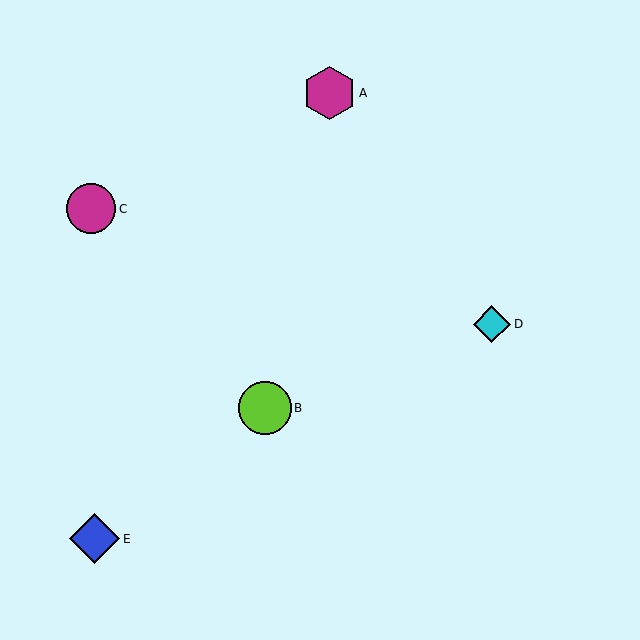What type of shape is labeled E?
Shape E is a blue diamond.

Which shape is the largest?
The lime circle (labeled B) is the largest.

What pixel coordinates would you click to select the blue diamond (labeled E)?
Click at (95, 538) to select the blue diamond E.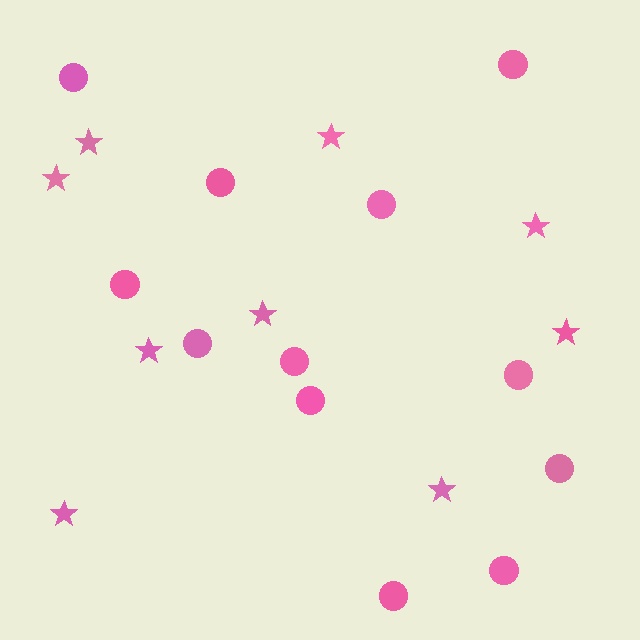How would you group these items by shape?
There are 2 groups: one group of stars (9) and one group of circles (12).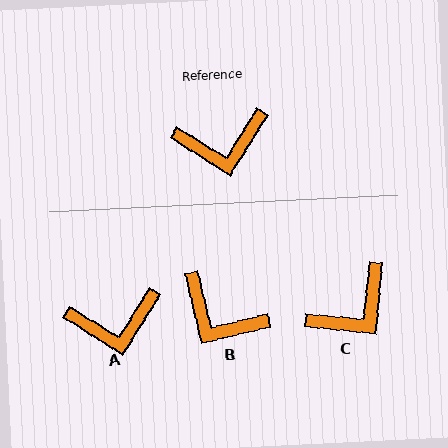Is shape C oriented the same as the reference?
No, it is off by about 27 degrees.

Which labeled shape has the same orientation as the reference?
A.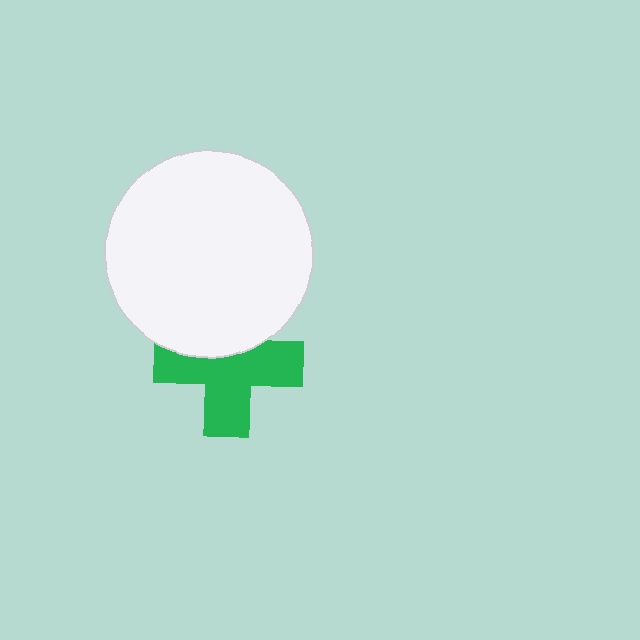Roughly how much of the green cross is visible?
About half of it is visible (roughly 65%).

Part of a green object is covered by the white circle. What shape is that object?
It is a cross.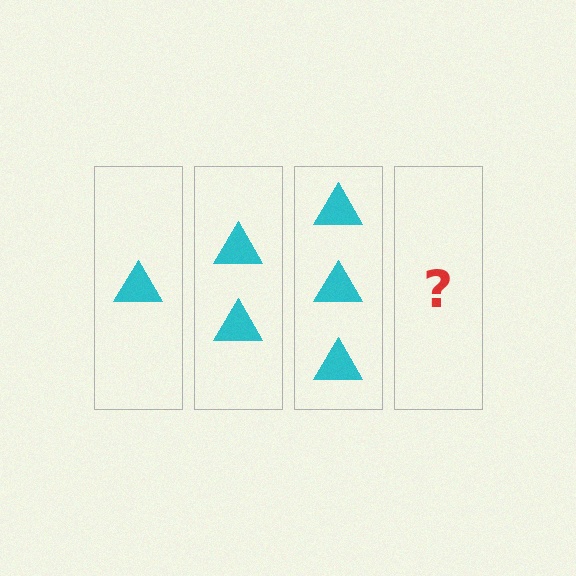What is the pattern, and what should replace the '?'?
The pattern is that each step adds one more triangle. The '?' should be 4 triangles.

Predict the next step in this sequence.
The next step is 4 triangles.